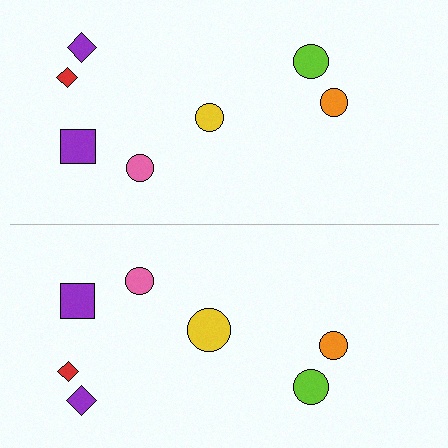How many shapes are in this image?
There are 14 shapes in this image.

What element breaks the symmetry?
The yellow circle on the bottom side has a different size than its mirror counterpart.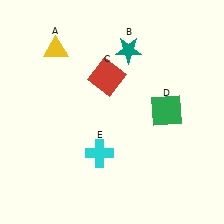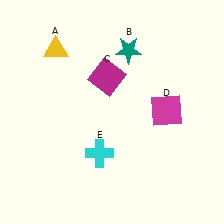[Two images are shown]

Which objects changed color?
C changed from red to magenta. D changed from green to magenta.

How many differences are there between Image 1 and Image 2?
There are 2 differences between the two images.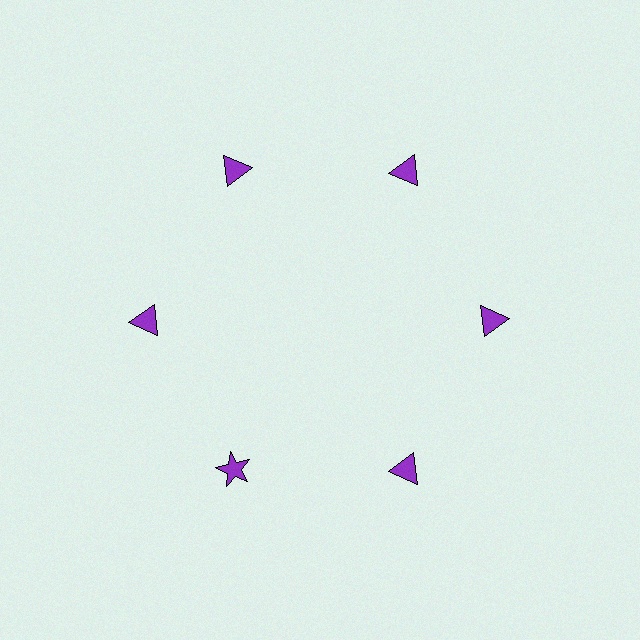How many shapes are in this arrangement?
There are 6 shapes arranged in a ring pattern.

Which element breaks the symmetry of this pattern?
The purple star at roughly the 7 o'clock position breaks the symmetry. All other shapes are purple triangles.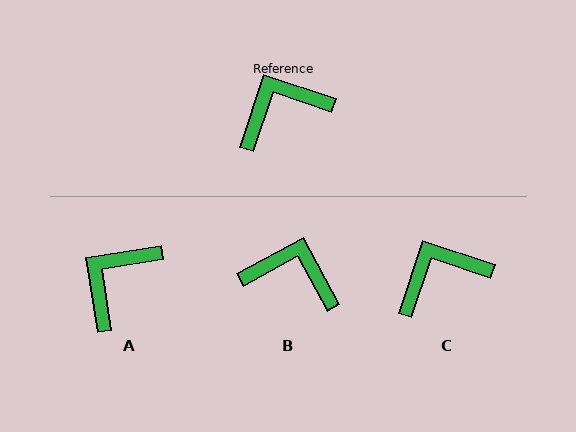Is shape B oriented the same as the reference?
No, it is off by about 43 degrees.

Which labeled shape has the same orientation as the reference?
C.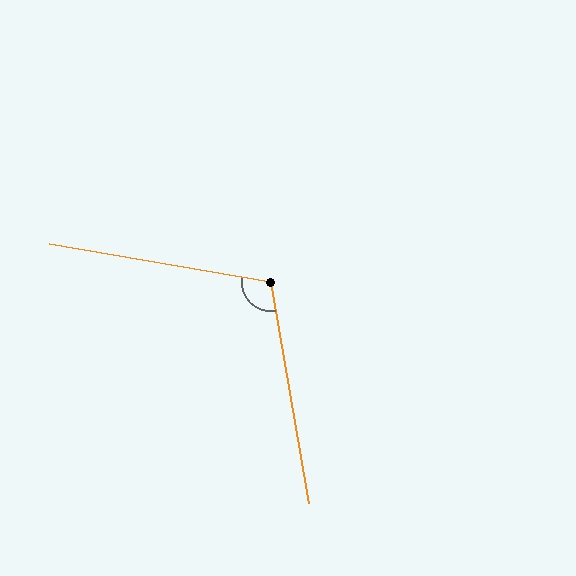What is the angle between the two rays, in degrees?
Approximately 109 degrees.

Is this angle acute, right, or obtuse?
It is obtuse.